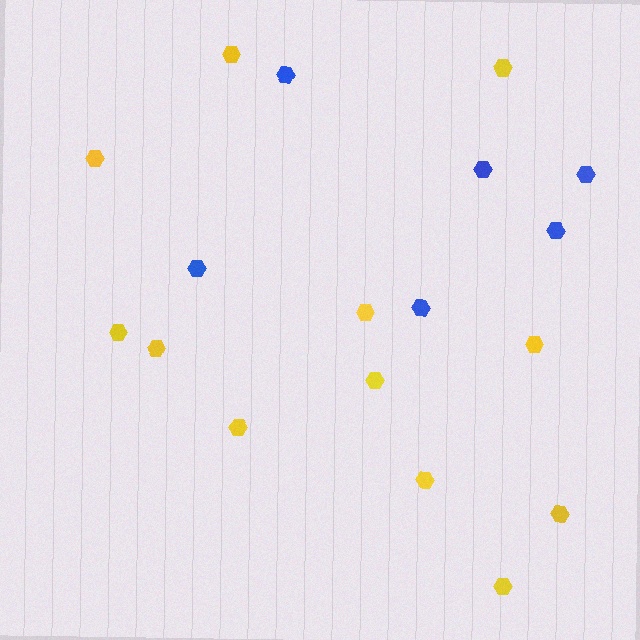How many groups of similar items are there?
There are 2 groups: one group of yellow hexagons (12) and one group of blue hexagons (6).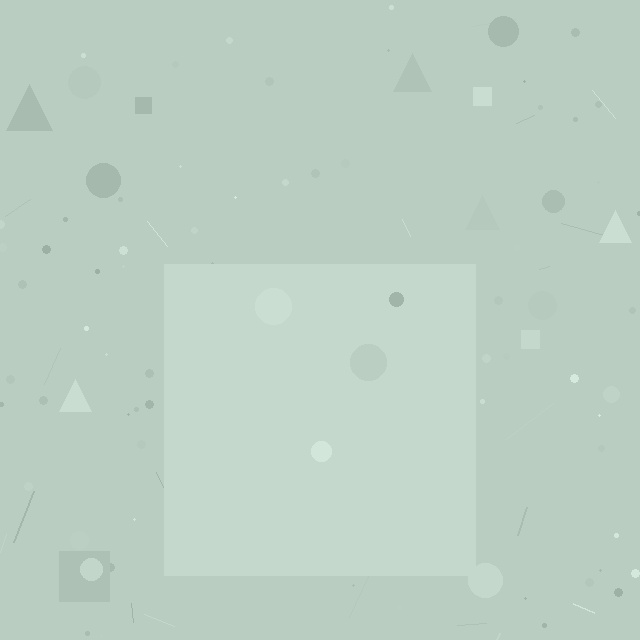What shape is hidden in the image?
A square is hidden in the image.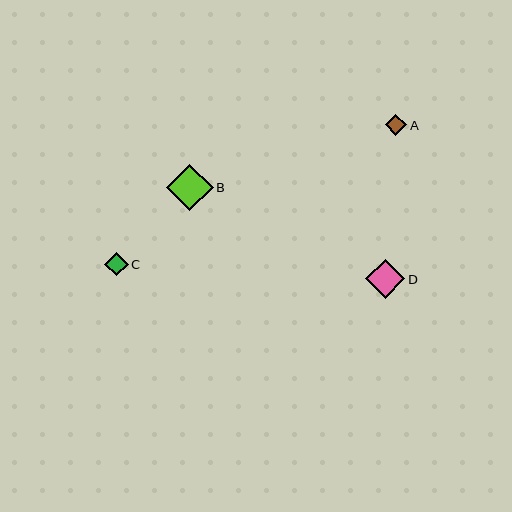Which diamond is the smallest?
Diamond A is the smallest with a size of approximately 21 pixels.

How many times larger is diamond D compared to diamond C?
Diamond D is approximately 1.7 times the size of diamond C.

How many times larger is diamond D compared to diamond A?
Diamond D is approximately 1.8 times the size of diamond A.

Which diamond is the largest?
Diamond B is the largest with a size of approximately 47 pixels.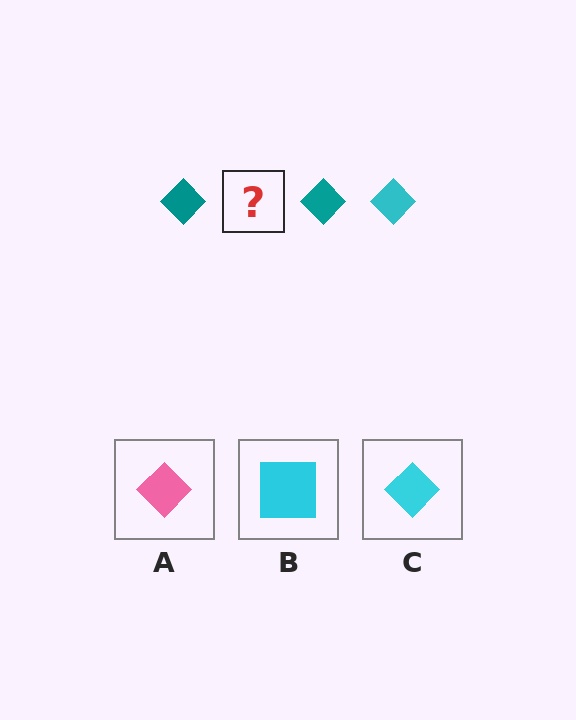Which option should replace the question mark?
Option C.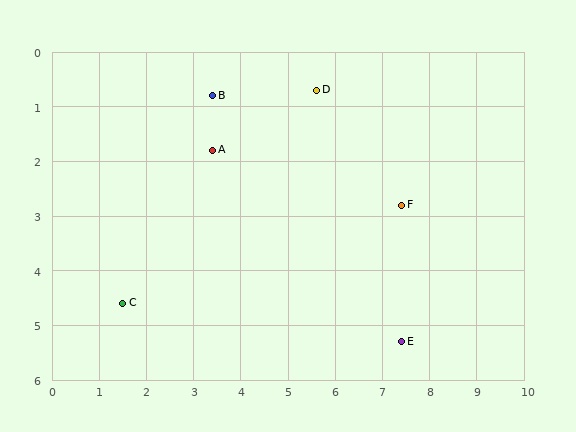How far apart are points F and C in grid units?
Points F and C are about 6.2 grid units apart.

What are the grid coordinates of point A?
Point A is at approximately (3.4, 1.8).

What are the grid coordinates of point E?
Point E is at approximately (7.4, 5.3).